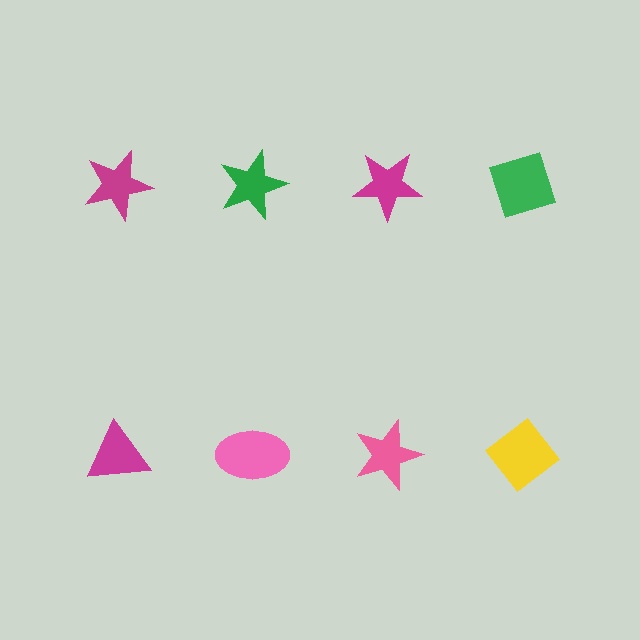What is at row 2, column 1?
A magenta triangle.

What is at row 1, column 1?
A magenta star.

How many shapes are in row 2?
4 shapes.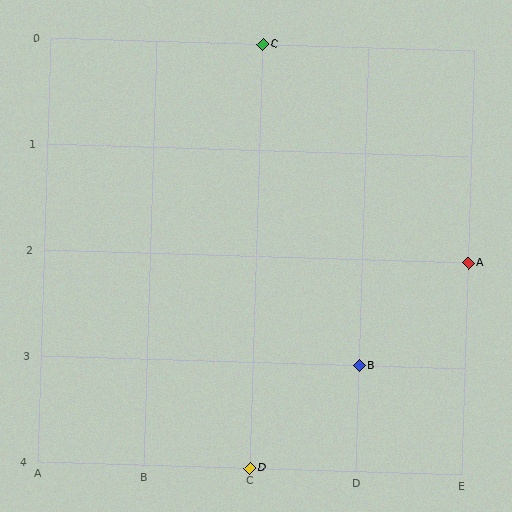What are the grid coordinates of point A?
Point A is at grid coordinates (E, 2).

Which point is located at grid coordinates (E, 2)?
Point A is at (E, 2).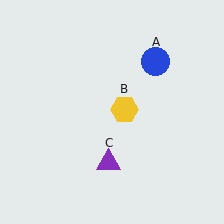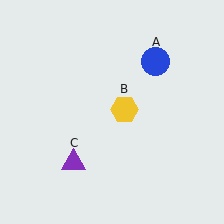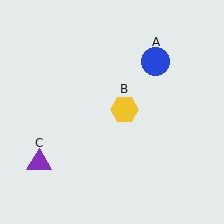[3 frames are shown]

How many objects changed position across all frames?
1 object changed position: purple triangle (object C).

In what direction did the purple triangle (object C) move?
The purple triangle (object C) moved left.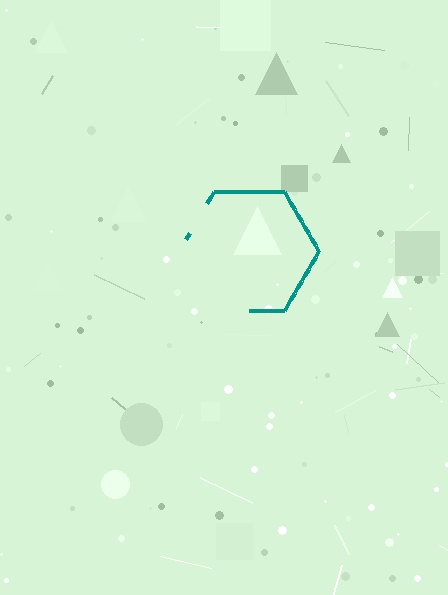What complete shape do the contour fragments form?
The contour fragments form a hexagon.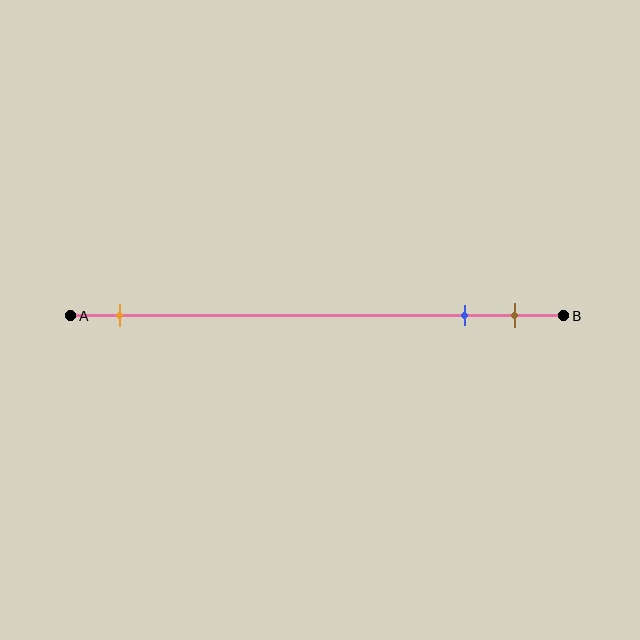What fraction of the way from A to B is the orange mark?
The orange mark is approximately 10% (0.1) of the way from A to B.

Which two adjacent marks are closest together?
The blue and brown marks are the closest adjacent pair.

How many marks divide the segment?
There are 3 marks dividing the segment.